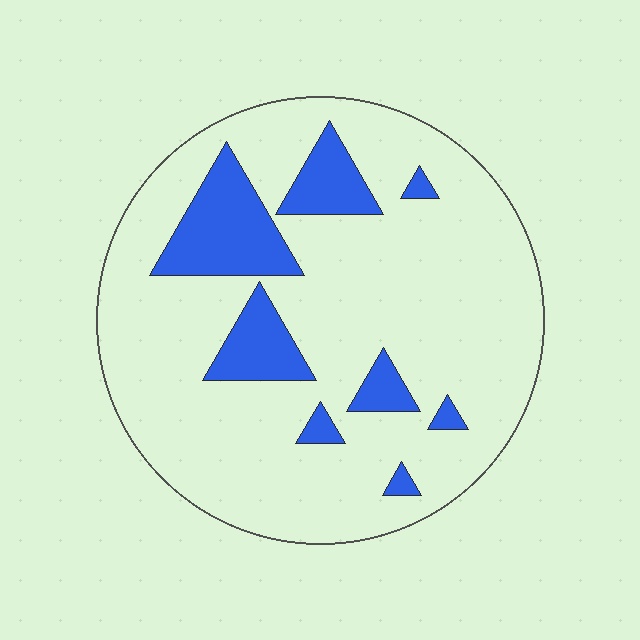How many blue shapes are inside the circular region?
8.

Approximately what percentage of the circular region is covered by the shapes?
Approximately 15%.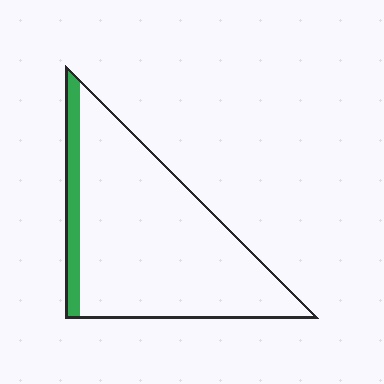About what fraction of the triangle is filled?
About one eighth (1/8).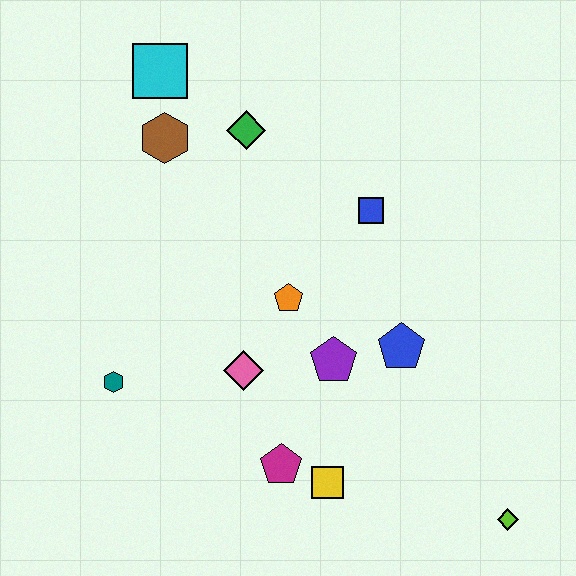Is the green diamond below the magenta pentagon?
No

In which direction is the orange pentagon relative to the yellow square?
The orange pentagon is above the yellow square.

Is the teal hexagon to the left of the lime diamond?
Yes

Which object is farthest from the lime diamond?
The cyan square is farthest from the lime diamond.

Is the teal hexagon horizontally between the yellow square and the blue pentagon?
No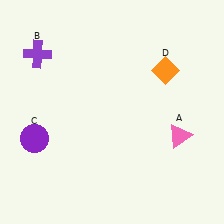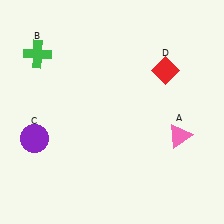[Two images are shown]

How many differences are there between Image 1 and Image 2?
There are 2 differences between the two images.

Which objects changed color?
B changed from purple to green. D changed from orange to red.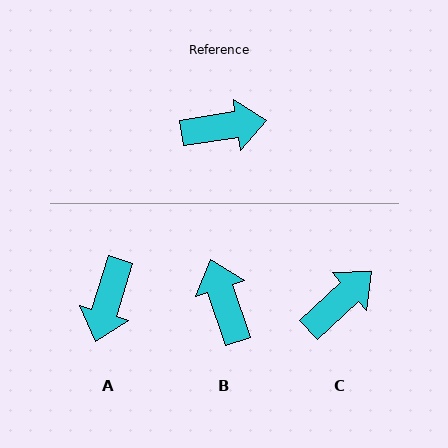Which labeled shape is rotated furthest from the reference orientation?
A, about 115 degrees away.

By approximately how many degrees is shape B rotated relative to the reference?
Approximately 100 degrees counter-clockwise.